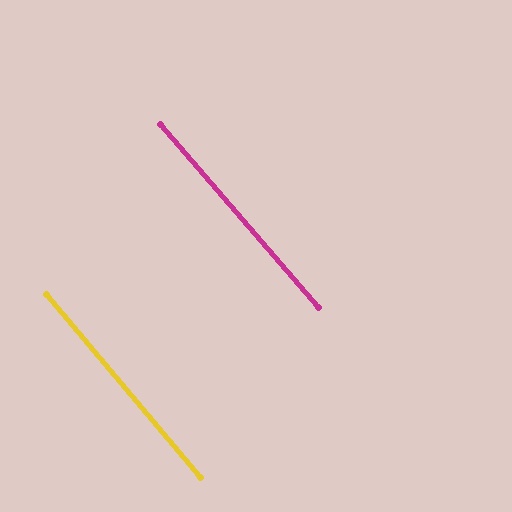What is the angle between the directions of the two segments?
Approximately 1 degree.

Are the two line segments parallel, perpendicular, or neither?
Parallel — their directions differ by only 0.8°.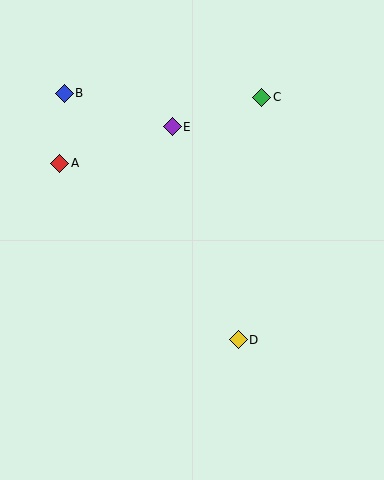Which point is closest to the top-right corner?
Point C is closest to the top-right corner.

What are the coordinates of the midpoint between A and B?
The midpoint between A and B is at (62, 128).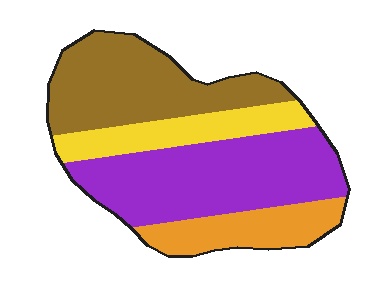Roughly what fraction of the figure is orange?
Orange takes up about one sixth (1/6) of the figure.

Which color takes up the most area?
Purple, at roughly 40%.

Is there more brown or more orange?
Brown.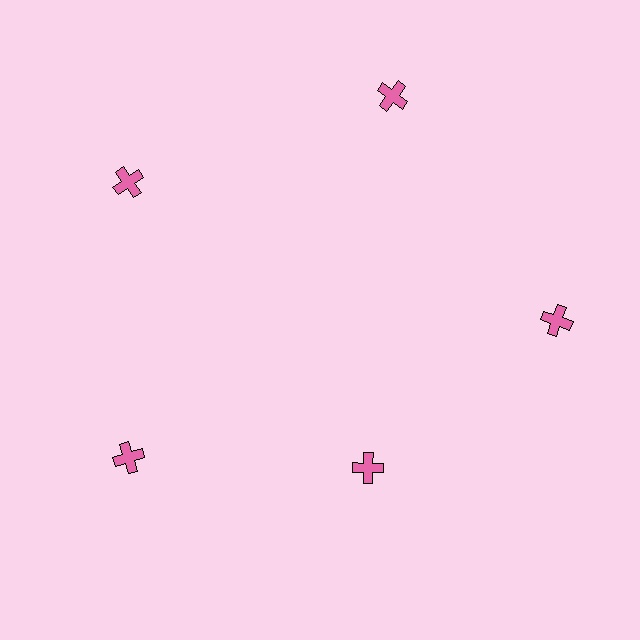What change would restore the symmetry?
The symmetry would be restored by moving it outward, back onto the ring so that all 5 crosses sit at equal angles and equal distance from the center.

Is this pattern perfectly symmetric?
No. The 5 pink crosses are arranged in a ring, but one element near the 5 o'clock position is pulled inward toward the center, breaking the 5-fold rotational symmetry.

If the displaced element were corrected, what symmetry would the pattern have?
It would have 5-fold rotational symmetry — the pattern would map onto itself every 72 degrees.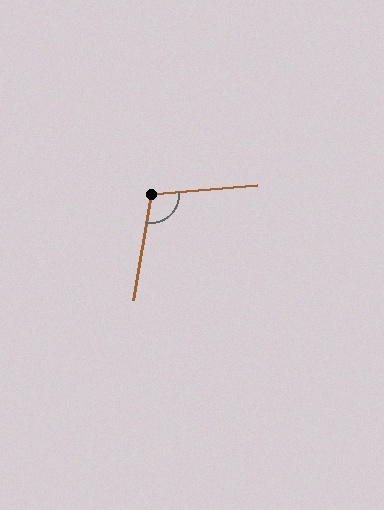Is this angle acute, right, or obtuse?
It is obtuse.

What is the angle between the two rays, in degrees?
Approximately 105 degrees.